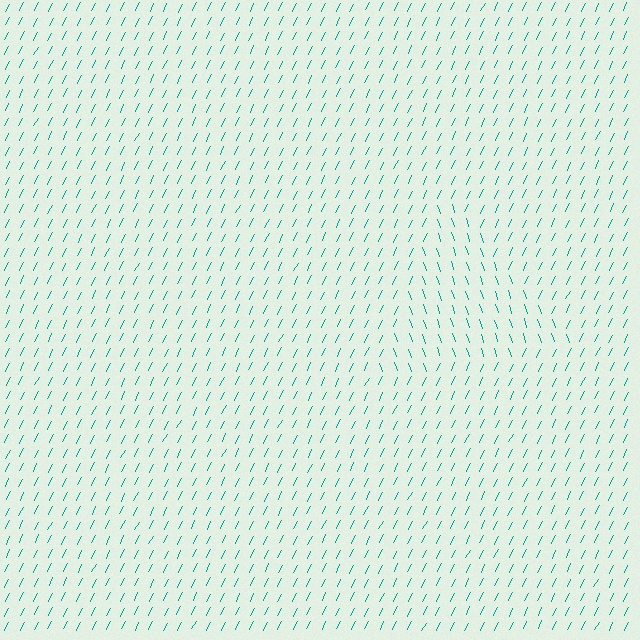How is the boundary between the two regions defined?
The boundary is defined purely by a change in line orientation (approximately 45 degrees difference). All lines are the same color and thickness.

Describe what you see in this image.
The image is filled with small teal line segments. A triangle region in the image has lines oriented differently from the surrounding lines, creating a visible texture boundary.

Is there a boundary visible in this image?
Yes, there is a texture boundary formed by a change in line orientation.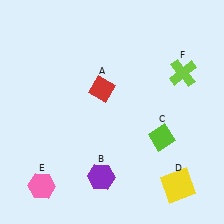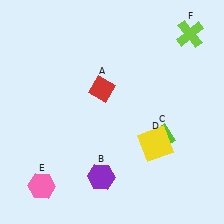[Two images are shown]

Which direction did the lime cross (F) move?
The lime cross (F) moved up.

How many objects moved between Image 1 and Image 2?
2 objects moved between the two images.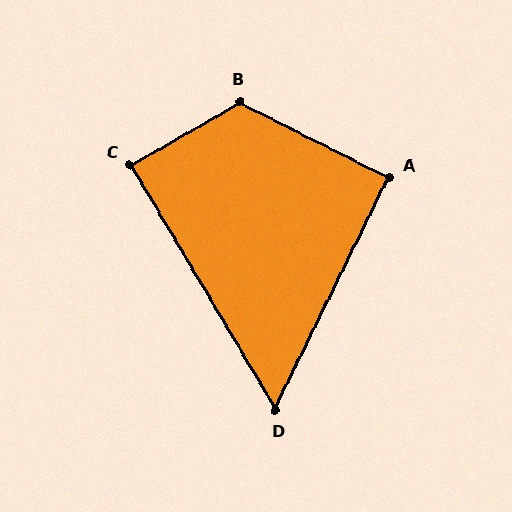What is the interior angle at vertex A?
Approximately 91 degrees (approximately right).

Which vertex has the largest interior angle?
B, at approximately 123 degrees.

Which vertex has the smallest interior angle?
D, at approximately 57 degrees.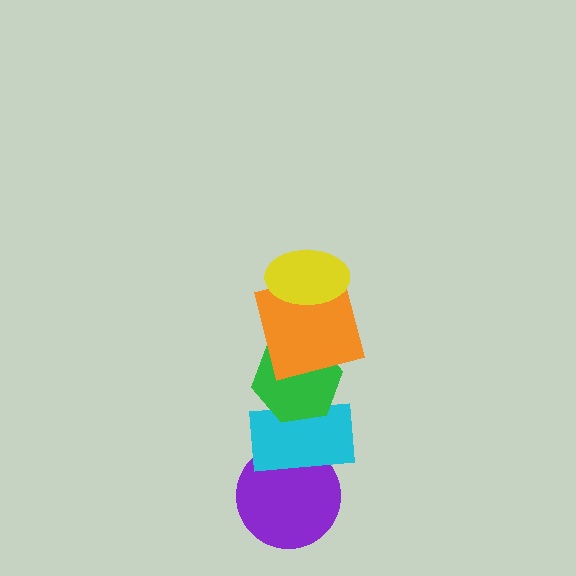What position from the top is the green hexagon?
The green hexagon is 3rd from the top.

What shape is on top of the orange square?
The yellow ellipse is on top of the orange square.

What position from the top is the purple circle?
The purple circle is 5th from the top.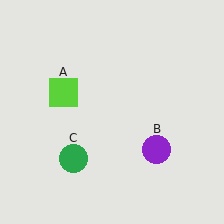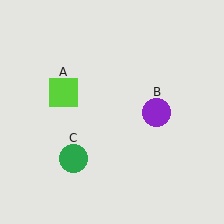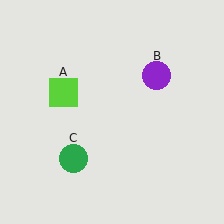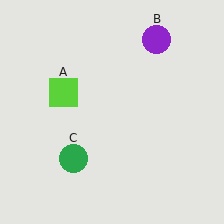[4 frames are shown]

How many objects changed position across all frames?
1 object changed position: purple circle (object B).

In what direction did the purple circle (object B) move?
The purple circle (object B) moved up.